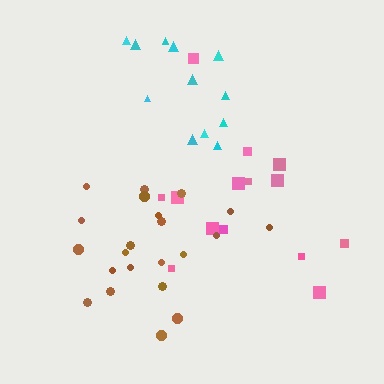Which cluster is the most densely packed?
Brown.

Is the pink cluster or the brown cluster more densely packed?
Brown.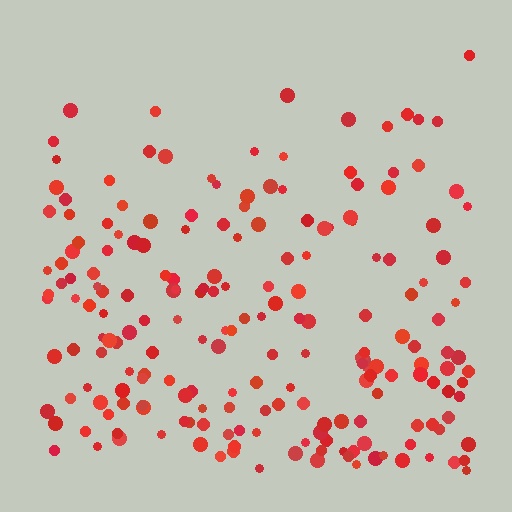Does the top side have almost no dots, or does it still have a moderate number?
Still a moderate number, just noticeably fewer than the bottom.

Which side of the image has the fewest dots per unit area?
The top.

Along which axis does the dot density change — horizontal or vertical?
Vertical.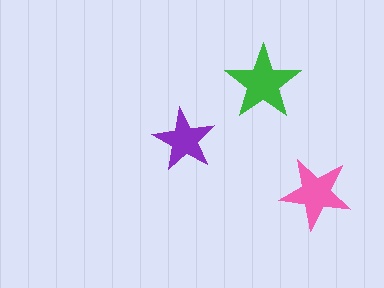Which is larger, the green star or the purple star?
The green one.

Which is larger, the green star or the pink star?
The green one.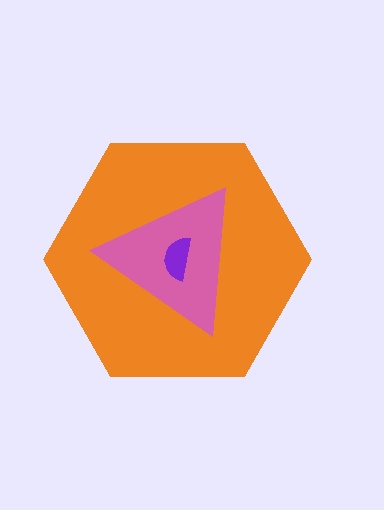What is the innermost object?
The purple semicircle.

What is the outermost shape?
The orange hexagon.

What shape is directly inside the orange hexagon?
The pink triangle.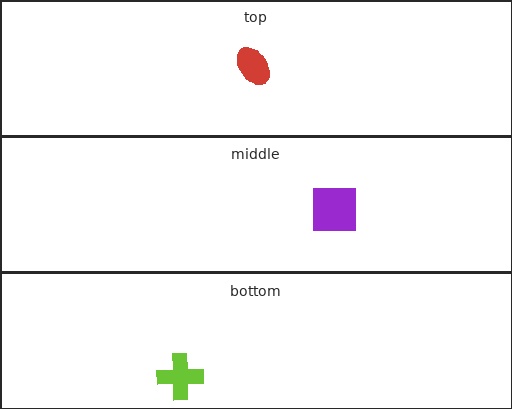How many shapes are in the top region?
1.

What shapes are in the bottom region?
The lime cross.